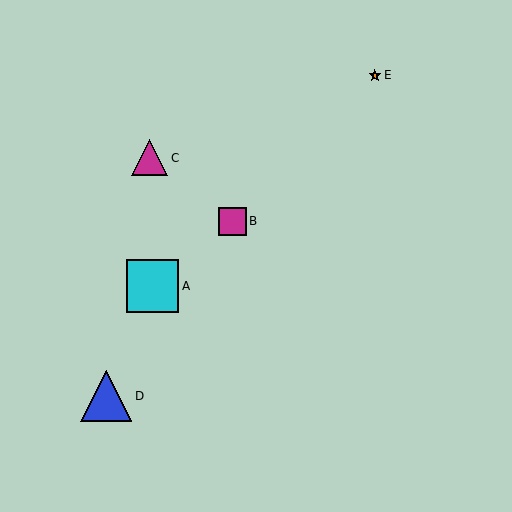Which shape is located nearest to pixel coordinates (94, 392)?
The blue triangle (labeled D) at (106, 396) is nearest to that location.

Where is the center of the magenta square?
The center of the magenta square is at (232, 221).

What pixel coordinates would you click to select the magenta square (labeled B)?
Click at (232, 221) to select the magenta square B.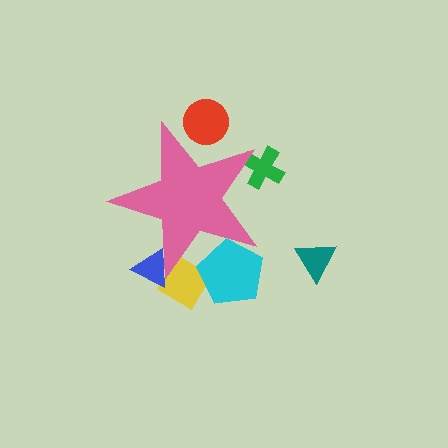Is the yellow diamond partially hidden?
Yes, the yellow diamond is partially hidden behind the pink star.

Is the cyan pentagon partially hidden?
Yes, the cyan pentagon is partially hidden behind the pink star.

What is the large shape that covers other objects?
A pink star.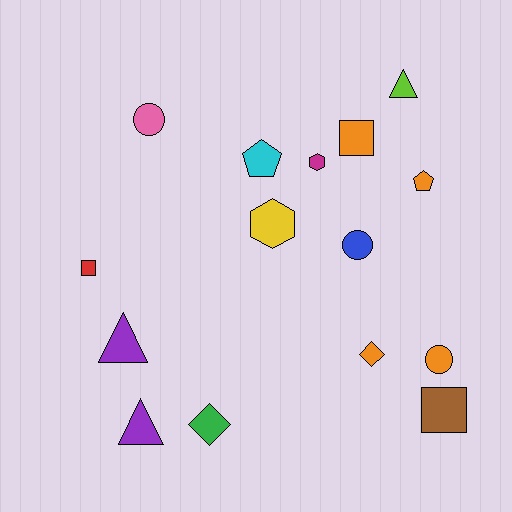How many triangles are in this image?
There are 3 triangles.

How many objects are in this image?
There are 15 objects.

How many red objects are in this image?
There is 1 red object.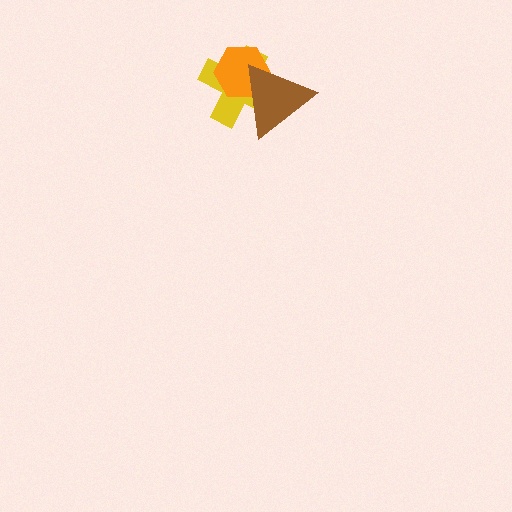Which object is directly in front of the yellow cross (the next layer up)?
The orange hexagon is directly in front of the yellow cross.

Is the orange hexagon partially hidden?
Yes, it is partially covered by another shape.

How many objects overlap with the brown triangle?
2 objects overlap with the brown triangle.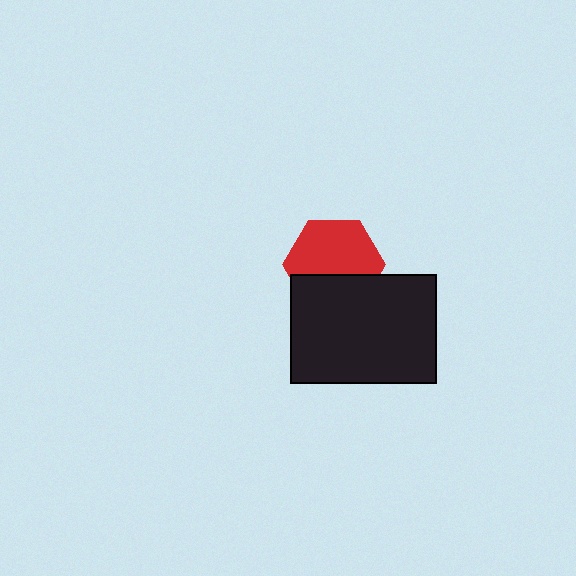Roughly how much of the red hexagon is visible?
About half of it is visible (roughly 63%).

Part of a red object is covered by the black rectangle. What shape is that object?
It is a hexagon.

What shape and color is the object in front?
The object in front is a black rectangle.